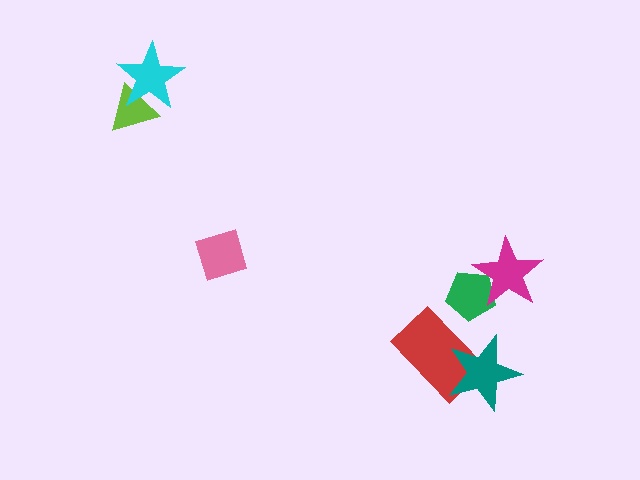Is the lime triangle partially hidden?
Yes, it is partially covered by another shape.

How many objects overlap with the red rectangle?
1 object overlaps with the red rectangle.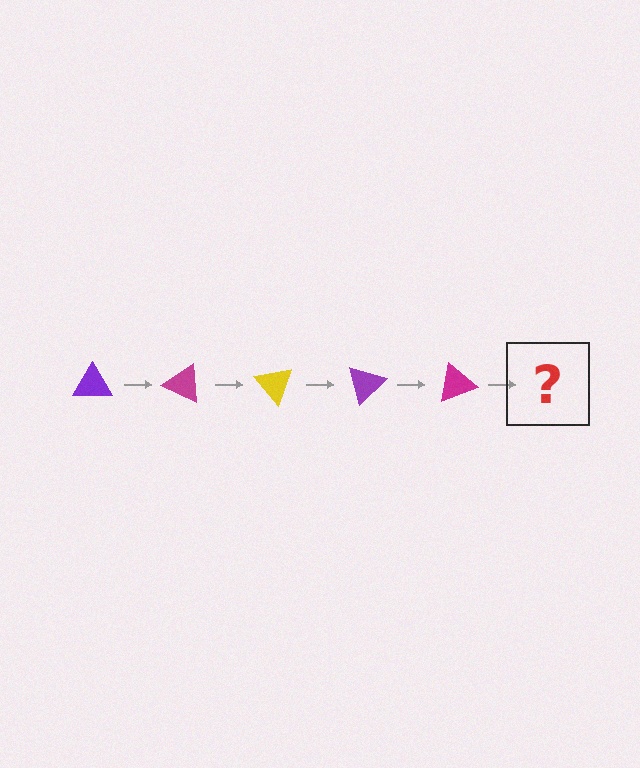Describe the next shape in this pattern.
It should be a yellow triangle, rotated 125 degrees from the start.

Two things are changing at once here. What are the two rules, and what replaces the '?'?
The two rules are that it rotates 25 degrees each step and the color cycles through purple, magenta, and yellow. The '?' should be a yellow triangle, rotated 125 degrees from the start.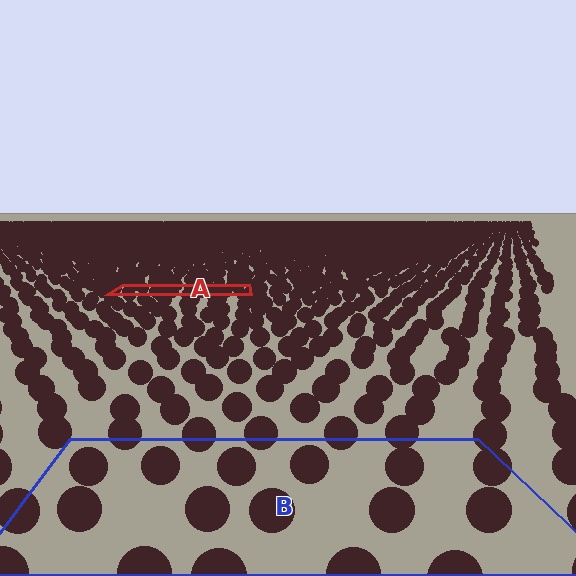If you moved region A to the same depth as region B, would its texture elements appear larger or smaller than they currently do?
They would appear larger. At a closer depth, the same texture elements are projected at a bigger on-screen size.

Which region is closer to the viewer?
Region B is closer. The texture elements there are larger and more spread out.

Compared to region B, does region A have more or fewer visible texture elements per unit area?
Region A has more texture elements per unit area — they are packed more densely because it is farther away.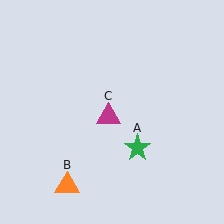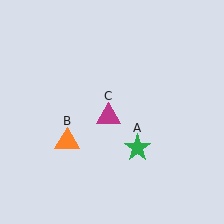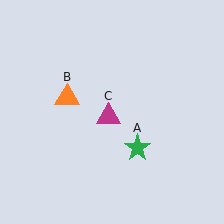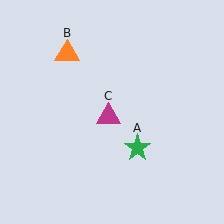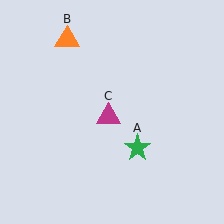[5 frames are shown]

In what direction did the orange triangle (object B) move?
The orange triangle (object B) moved up.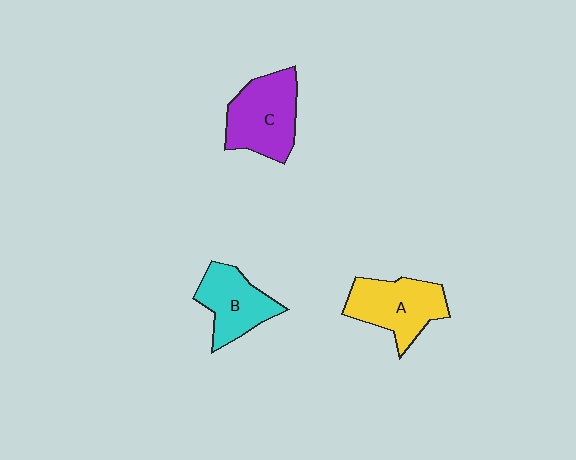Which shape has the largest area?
Shape C (purple).